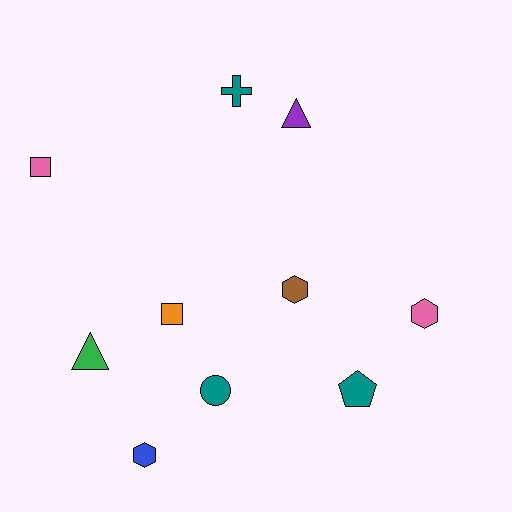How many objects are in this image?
There are 10 objects.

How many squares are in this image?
There are 2 squares.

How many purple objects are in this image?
There is 1 purple object.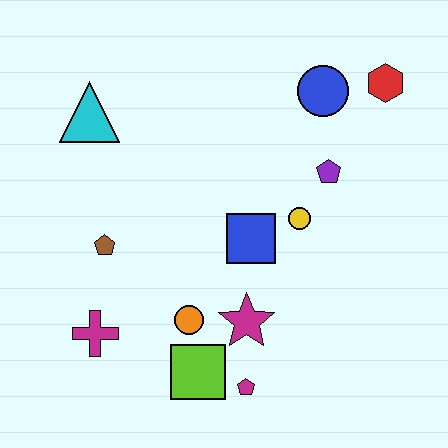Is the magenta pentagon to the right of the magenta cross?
Yes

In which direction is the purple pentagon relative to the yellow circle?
The purple pentagon is above the yellow circle.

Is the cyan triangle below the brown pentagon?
No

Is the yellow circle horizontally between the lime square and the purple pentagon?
Yes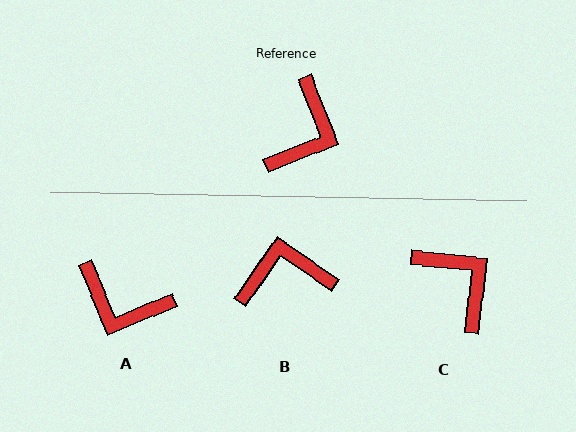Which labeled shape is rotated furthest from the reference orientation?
B, about 124 degrees away.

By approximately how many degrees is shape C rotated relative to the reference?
Approximately 63 degrees counter-clockwise.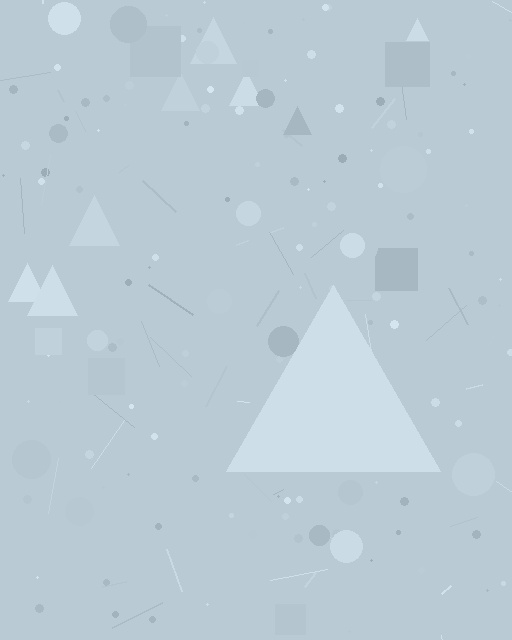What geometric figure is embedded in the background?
A triangle is embedded in the background.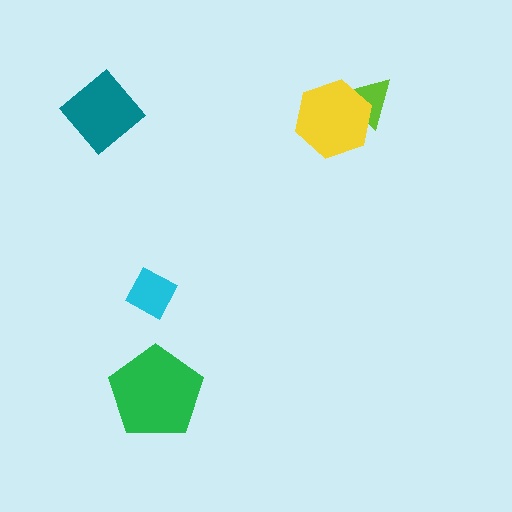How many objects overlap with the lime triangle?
1 object overlaps with the lime triangle.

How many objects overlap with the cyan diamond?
0 objects overlap with the cyan diamond.